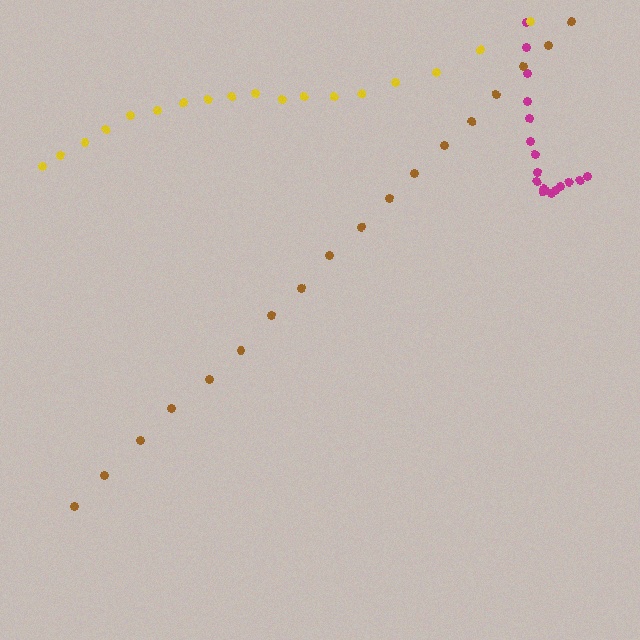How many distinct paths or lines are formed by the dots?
There are 3 distinct paths.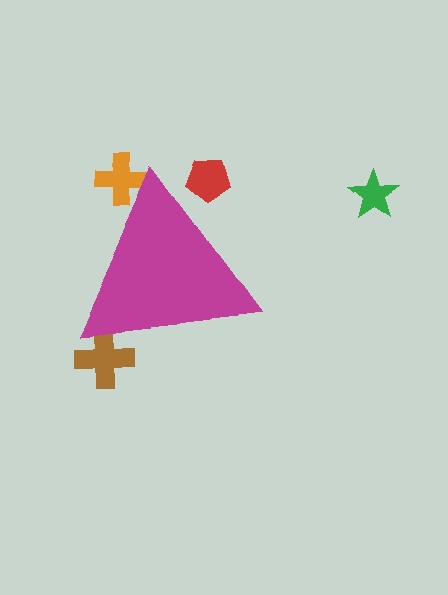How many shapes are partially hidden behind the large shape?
3 shapes are partially hidden.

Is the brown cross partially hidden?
Yes, the brown cross is partially hidden behind the magenta triangle.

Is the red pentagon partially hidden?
Yes, the red pentagon is partially hidden behind the magenta triangle.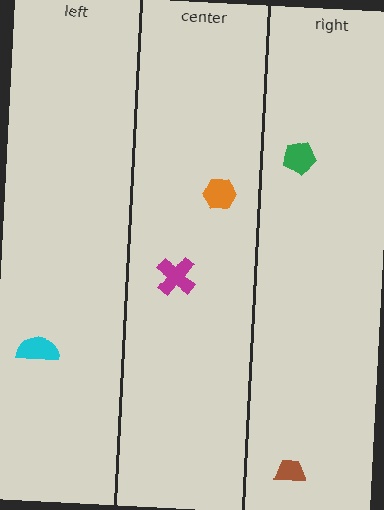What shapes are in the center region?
The magenta cross, the orange hexagon.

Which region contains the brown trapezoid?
The right region.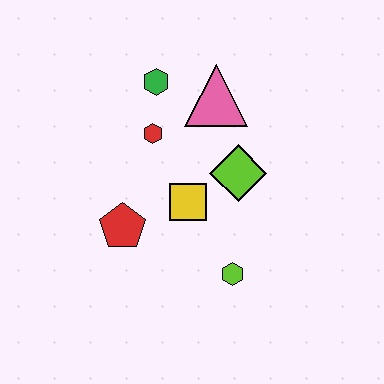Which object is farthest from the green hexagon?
The lime hexagon is farthest from the green hexagon.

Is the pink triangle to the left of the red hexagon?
No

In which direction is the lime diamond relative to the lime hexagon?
The lime diamond is above the lime hexagon.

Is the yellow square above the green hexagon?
No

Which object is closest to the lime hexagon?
The yellow square is closest to the lime hexagon.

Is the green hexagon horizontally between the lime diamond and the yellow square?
No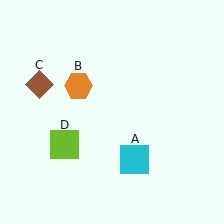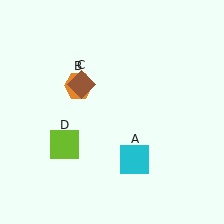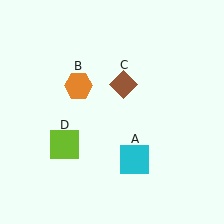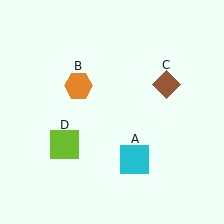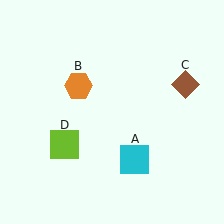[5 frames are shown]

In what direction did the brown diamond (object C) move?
The brown diamond (object C) moved right.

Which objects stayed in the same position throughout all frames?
Cyan square (object A) and orange hexagon (object B) and lime square (object D) remained stationary.